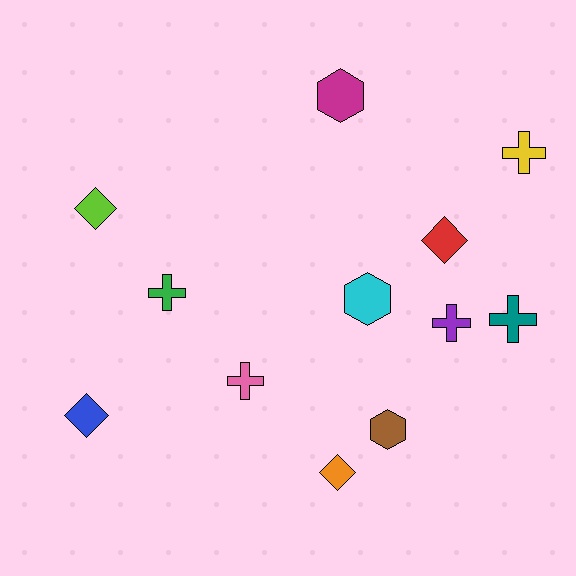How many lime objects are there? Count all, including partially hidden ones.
There is 1 lime object.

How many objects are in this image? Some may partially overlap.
There are 12 objects.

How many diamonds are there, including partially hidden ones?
There are 4 diamonds.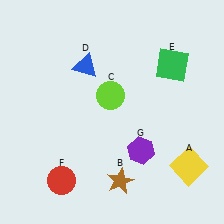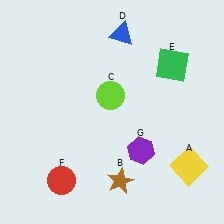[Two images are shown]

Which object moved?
The blue triangle (D) moved right.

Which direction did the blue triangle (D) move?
The blue triangle (D) moved right.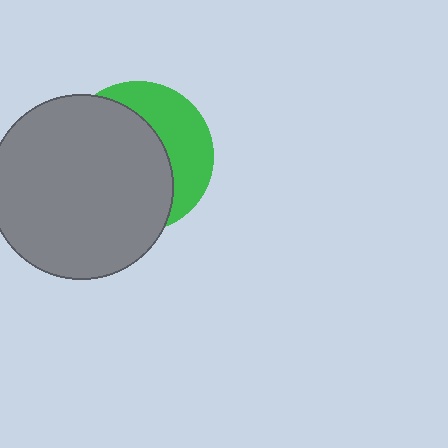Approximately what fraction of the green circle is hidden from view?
Roughly 64% of the green circle is hidden behind the gray circle.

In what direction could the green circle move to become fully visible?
The green circle could move right. That would shift it out from behind the gray circle entirely.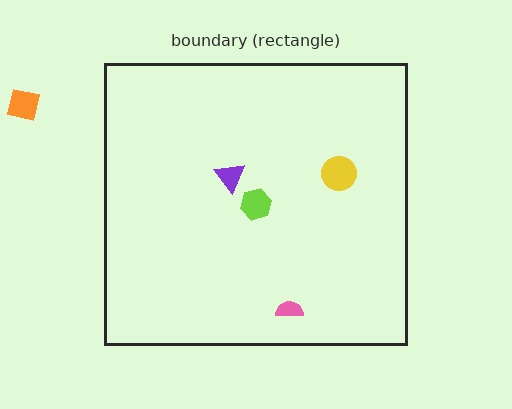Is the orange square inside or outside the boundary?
Outside.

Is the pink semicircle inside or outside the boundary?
Inside.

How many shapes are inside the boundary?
4 inside, 1 outside.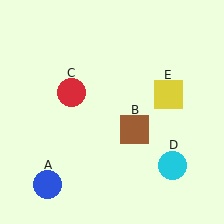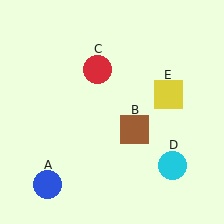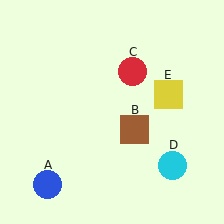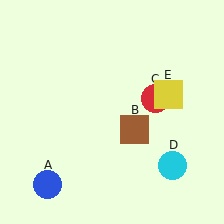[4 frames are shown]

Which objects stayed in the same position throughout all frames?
Blue circle (object A) and brown square (object B) and cyan circle (object D) and yellow square (object E) remained stationary.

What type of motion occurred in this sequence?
The red circle (object C) rotated clockwise around the center of the scene.